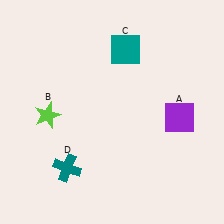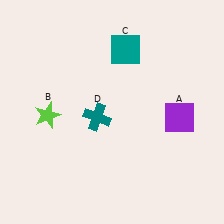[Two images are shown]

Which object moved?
The teal cross (D) moved up.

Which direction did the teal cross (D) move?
The teal cross (D) moved up.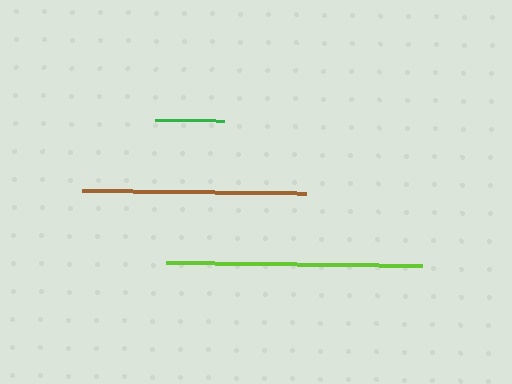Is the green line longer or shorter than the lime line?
The lime line is longer than the green line.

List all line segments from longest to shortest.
From longest to shortest: lime, brown, green.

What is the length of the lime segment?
The lime segment is approximately 256 pixels long.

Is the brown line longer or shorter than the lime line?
The lime line is longer than the brown line.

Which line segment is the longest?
The lime line is the longest at approximately 256 pixels.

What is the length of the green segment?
The green segment is approximately 69 pixels long.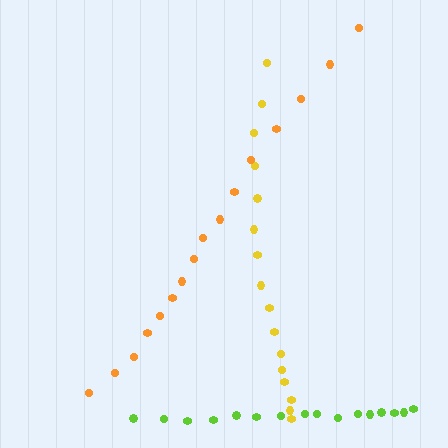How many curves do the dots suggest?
There are 3 distinct paths.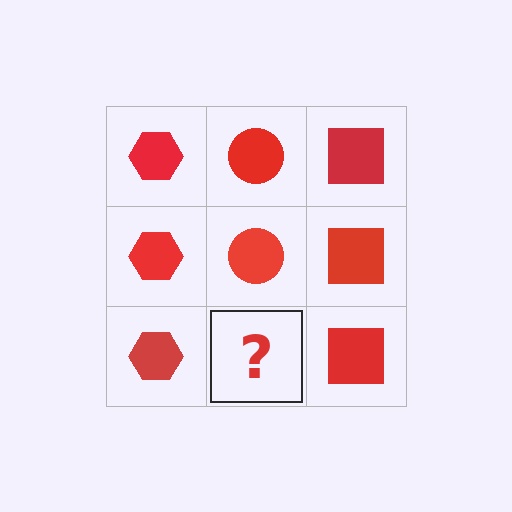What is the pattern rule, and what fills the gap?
The rule is that each column has a consistent shape. The gap should be filled with a red circle.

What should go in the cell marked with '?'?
The missing cell should contain a red circle.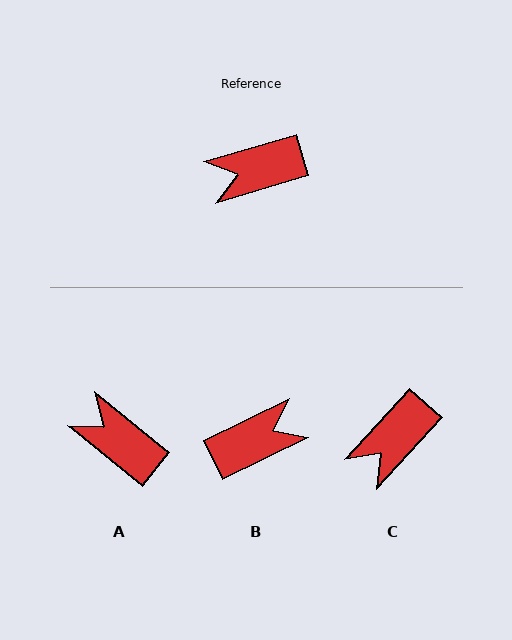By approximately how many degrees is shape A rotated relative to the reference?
Approximately 56 degrees clockwise.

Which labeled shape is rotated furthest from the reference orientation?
B, about 171 degrees away.